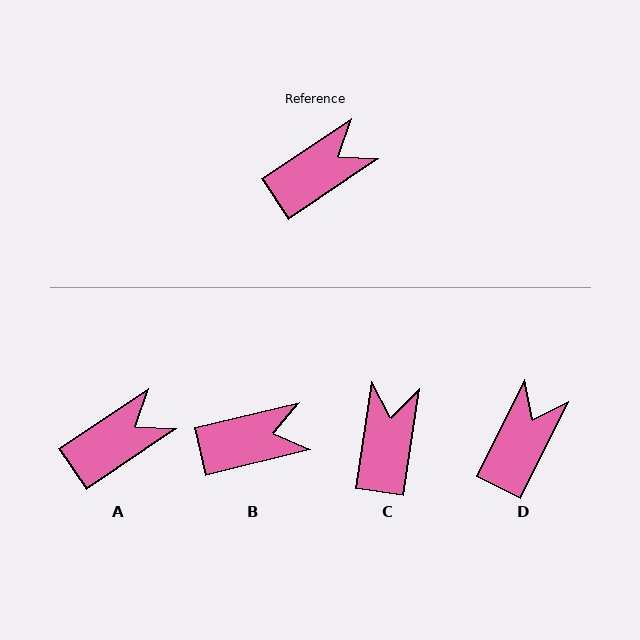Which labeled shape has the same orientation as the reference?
A.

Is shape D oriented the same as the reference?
No, it is off by about 30 degrees.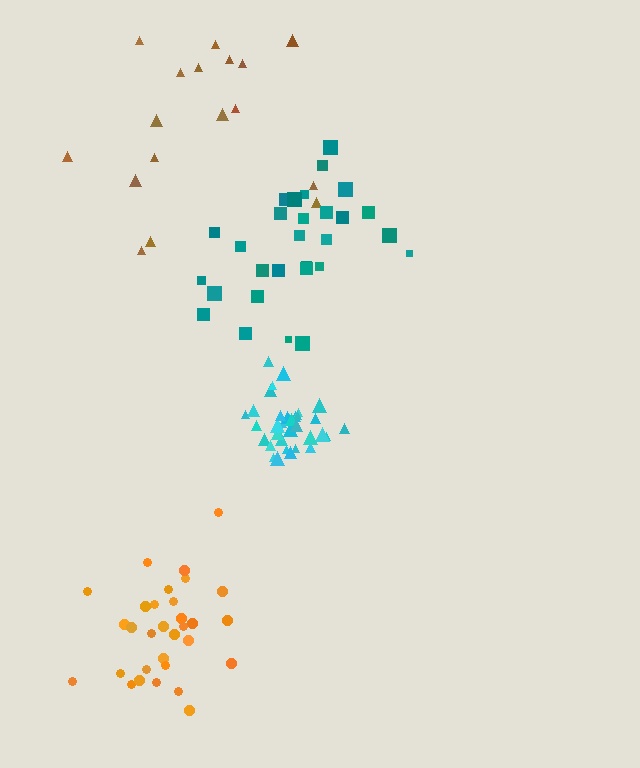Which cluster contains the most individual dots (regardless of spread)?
Cyan (34).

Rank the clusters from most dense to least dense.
cyan, orange, teal, brown.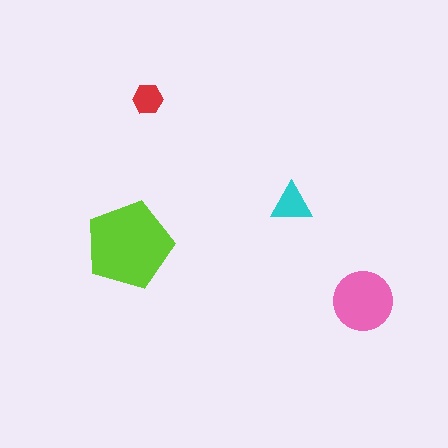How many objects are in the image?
There are 4 objects in the image.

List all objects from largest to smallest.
The lime pentagon, the pink circle, the cyan triangle, the red hexagon.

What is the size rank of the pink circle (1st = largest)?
2nd.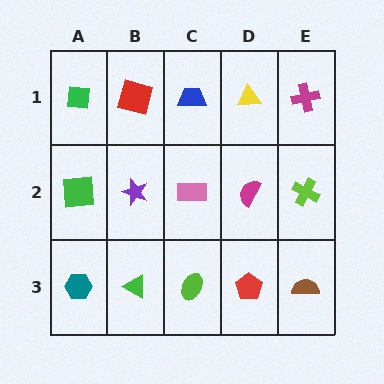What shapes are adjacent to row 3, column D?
A magenta semicircle (row 2, column D), a lime ellipse (row 3, column C), a brown semicircle (row 3, column E).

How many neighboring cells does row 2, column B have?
4.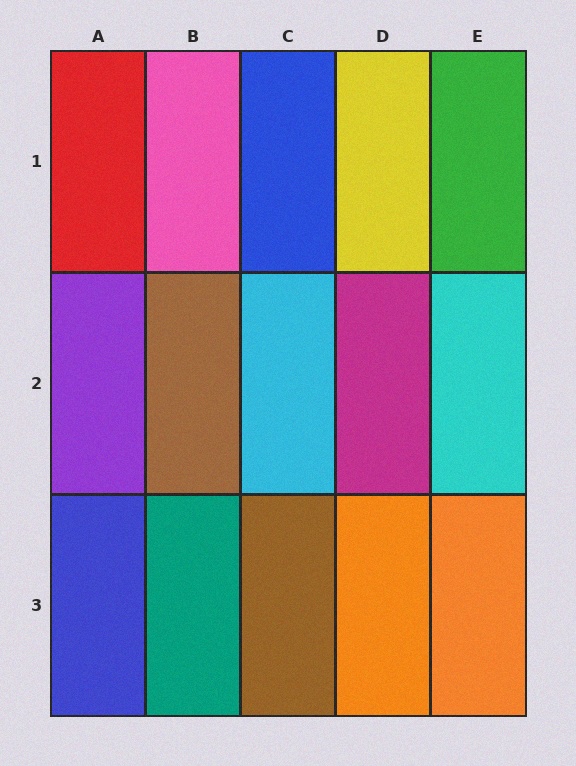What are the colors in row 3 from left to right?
Blue, teal, brown, orange, orange.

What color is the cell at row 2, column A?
Purple.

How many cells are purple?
1 cell is purple.